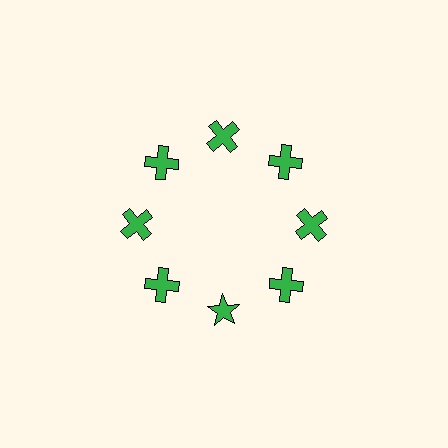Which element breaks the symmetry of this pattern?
The green star at roughly the 6 o'clock position breaks the symmetry. All other shapes are green crosses.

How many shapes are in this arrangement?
There are 8 shapes arranged in a ring pattern.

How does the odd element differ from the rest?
It has a different shape: star instead of cross.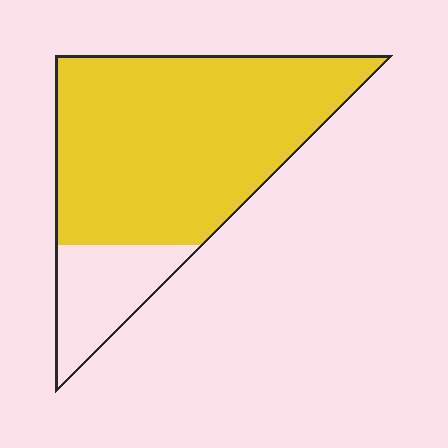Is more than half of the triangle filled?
Yes.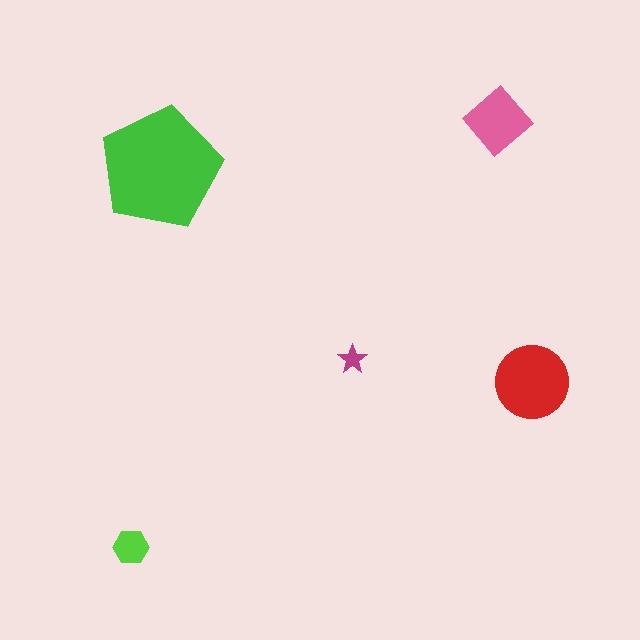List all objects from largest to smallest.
The green pentagon, the red circle, the pink diamond, the lime hexagon, the magenta star.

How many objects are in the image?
There are 5 objects in the image.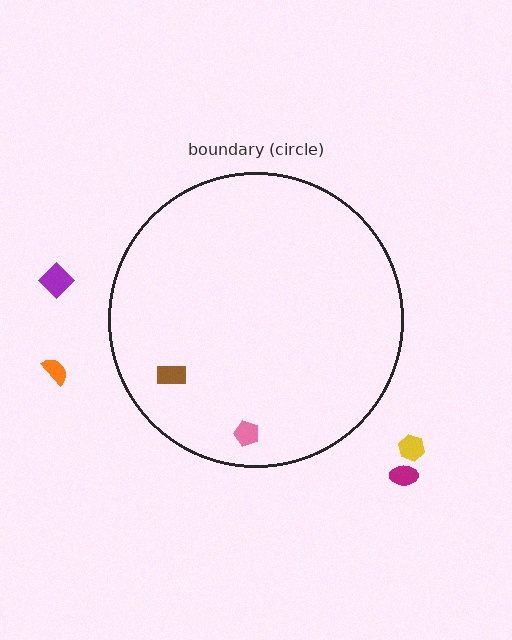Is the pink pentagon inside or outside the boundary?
Inside.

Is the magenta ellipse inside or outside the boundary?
Outside.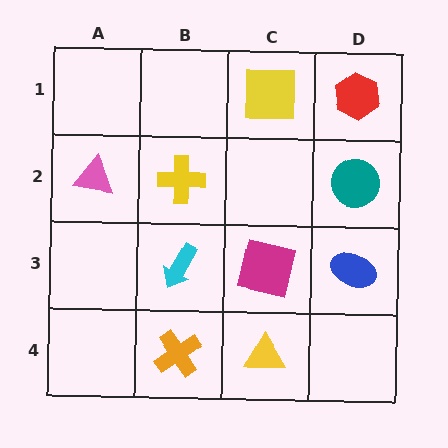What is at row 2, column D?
A teal circle.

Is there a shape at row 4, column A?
No, that cell is empty.